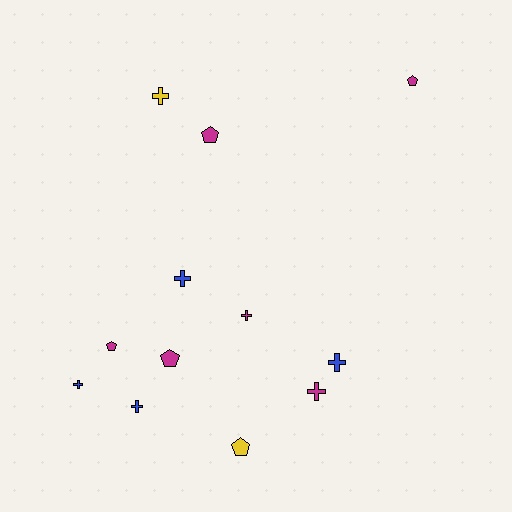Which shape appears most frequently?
Cross, with 7 objects.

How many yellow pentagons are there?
There is 1 yellow pentagon.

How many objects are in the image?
There are 12 objects.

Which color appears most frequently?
Magenta, with 6 objects.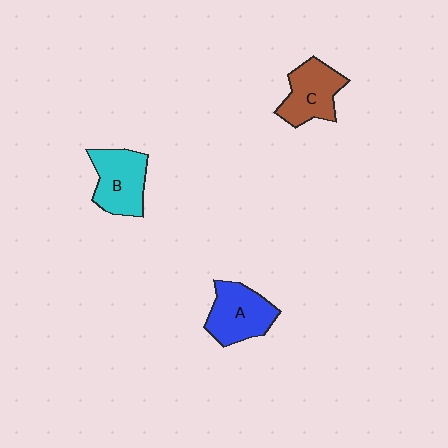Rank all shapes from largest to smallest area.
From largest to smallest: A (blue), B (cyan), C (brown).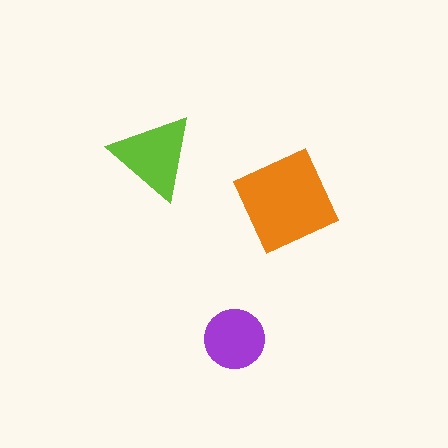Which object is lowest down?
The purple circle is bottommost.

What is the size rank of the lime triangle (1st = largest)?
2nd.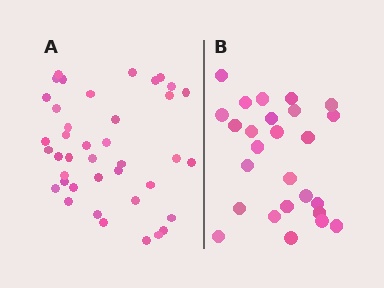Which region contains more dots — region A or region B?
Region A (the left region) has more dots.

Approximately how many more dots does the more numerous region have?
Region A has approximately 15 more dots than region B.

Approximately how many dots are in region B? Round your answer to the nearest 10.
About 30 dots. (The exact count is 26, which rounds to 30.)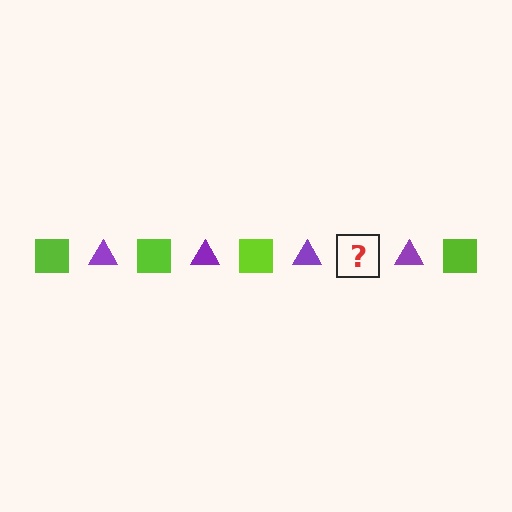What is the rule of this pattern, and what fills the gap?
The rule is that the pattern alternates between lime square and purple triangle. The gap should be filled with a lime square.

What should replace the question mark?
The question mark should be replaced with a lime square.